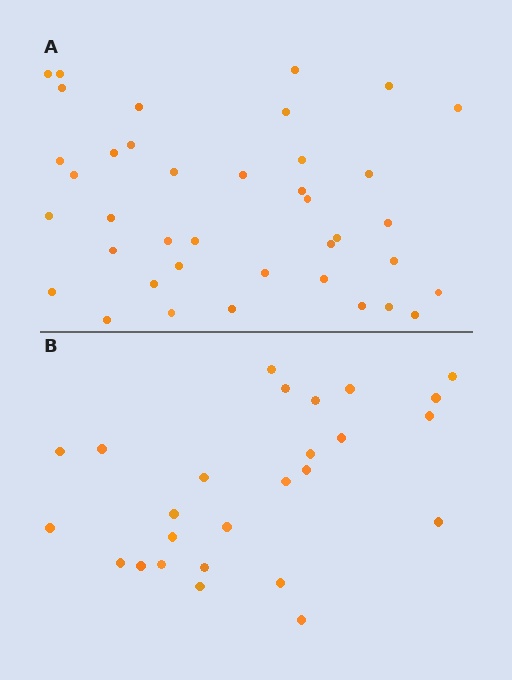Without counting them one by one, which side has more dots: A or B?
Region A (the top region) has more dots.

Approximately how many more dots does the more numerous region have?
Region A has approximately 15 more dots than region B.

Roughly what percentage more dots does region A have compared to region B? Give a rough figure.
About 50% more.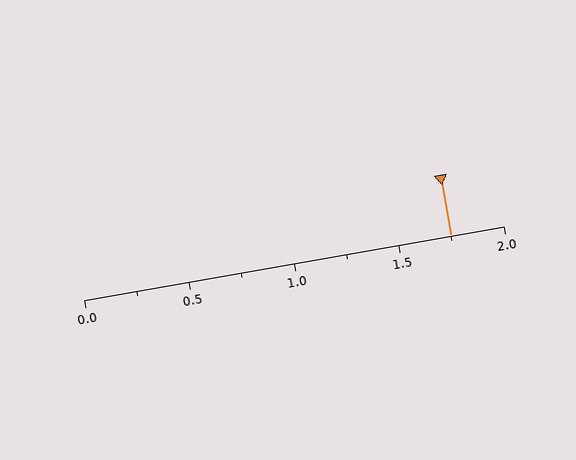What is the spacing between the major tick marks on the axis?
The major ticks are spaced 0.5 apart.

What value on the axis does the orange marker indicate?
The marker indicates approximately 1.75.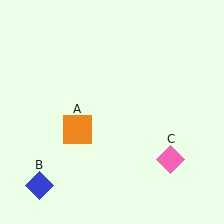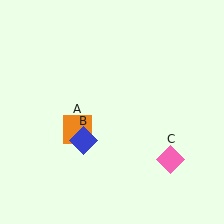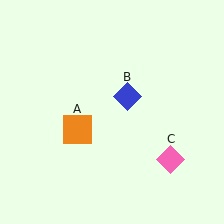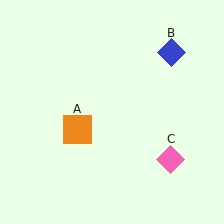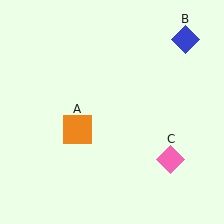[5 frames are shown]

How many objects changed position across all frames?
1 object changed position: blue diamond (object B).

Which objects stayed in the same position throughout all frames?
Orange square (object A) and pink diamond (object C) remained stationary.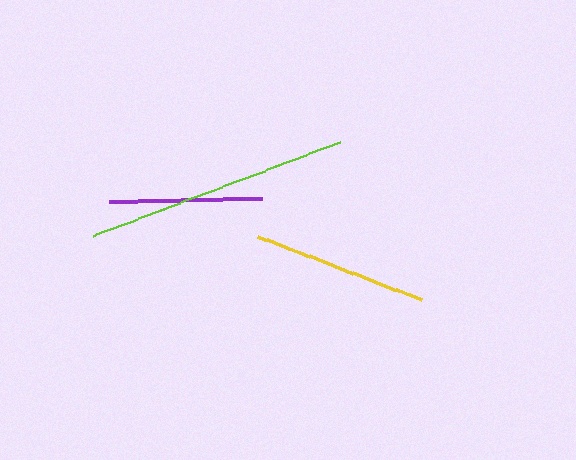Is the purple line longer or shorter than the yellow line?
The yellow line is longer than the purple line.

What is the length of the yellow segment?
The yellow segment is approximately 176 pixels long.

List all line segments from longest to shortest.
From longest to shortest: lime, yellow, purple.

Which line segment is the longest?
The lime line is the longest at approximately 263 pixels.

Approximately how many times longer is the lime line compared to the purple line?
The lime line is approximately 1.7 times the length of the purple line.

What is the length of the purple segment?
The purple segment is approximately 153 pixels long.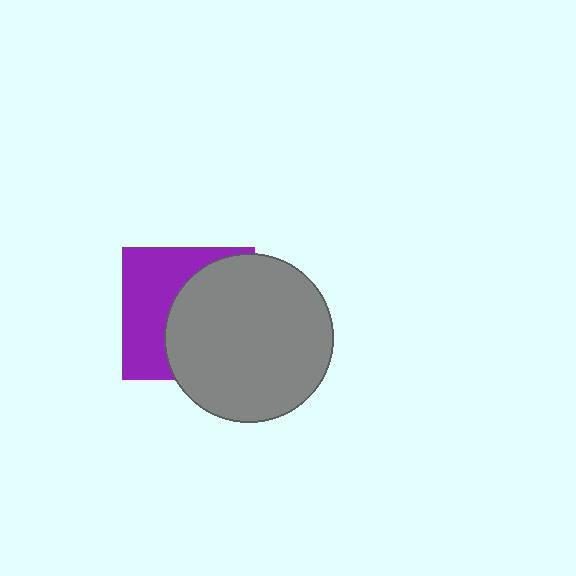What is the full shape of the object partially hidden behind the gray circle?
The partially hidden object is a purple square.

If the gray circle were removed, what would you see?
You would see the complete purple square.